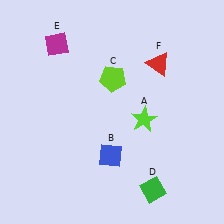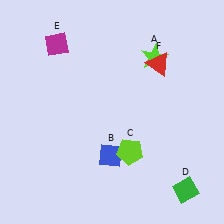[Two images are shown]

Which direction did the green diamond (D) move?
The green diamond (D) moved right.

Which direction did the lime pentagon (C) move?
The lime pentagon (C) moved down.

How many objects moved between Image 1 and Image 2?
3 objects moved between the two images.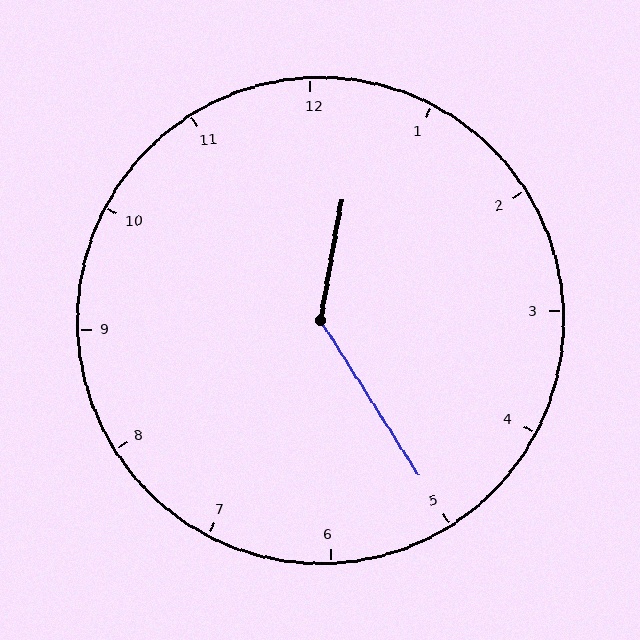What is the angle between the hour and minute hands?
Approximately 138 degrees.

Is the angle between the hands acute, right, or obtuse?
It is obtuse.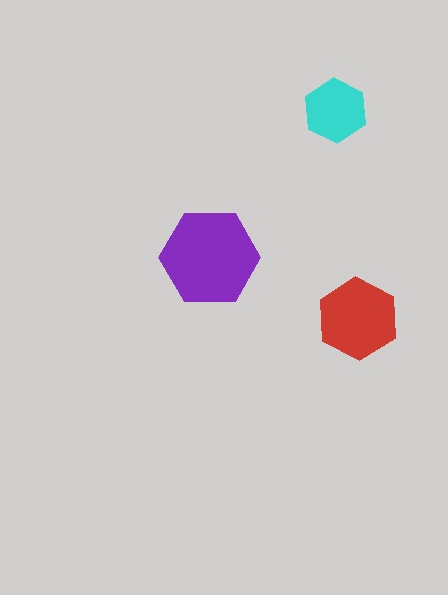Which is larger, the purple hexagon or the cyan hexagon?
The purple one.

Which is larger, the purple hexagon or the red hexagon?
The purple one.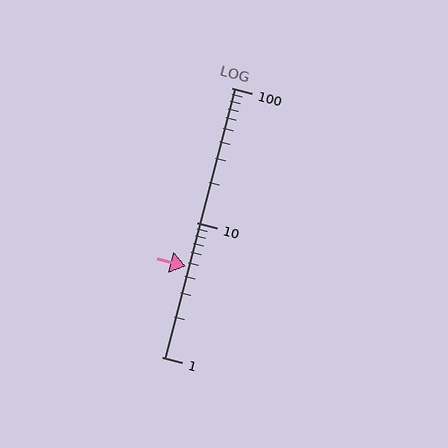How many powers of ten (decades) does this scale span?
The scale spans 2 decades, from 1 to 100.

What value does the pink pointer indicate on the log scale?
The pointer indicates approximately 4.7.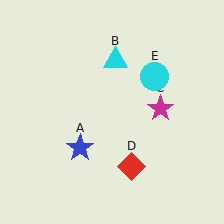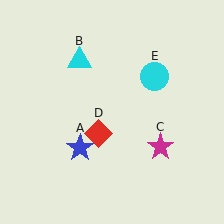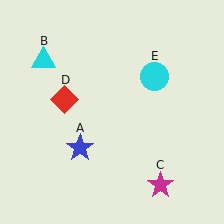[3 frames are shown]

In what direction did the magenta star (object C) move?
The magenta star (object C) moved down.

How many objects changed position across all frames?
3 objects changed position: cyan triangle (object B), magenta star (object C), red diamond (object D).